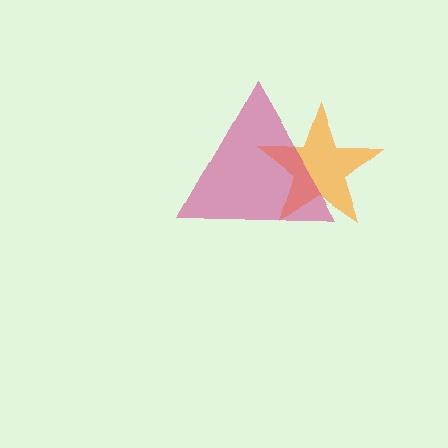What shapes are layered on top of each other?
The layered shapes are: an orange star, a magenta triangle.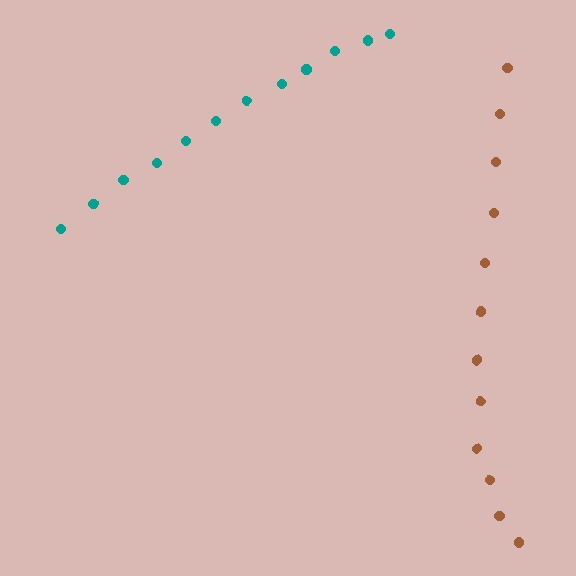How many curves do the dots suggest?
There are 2 distinct paths.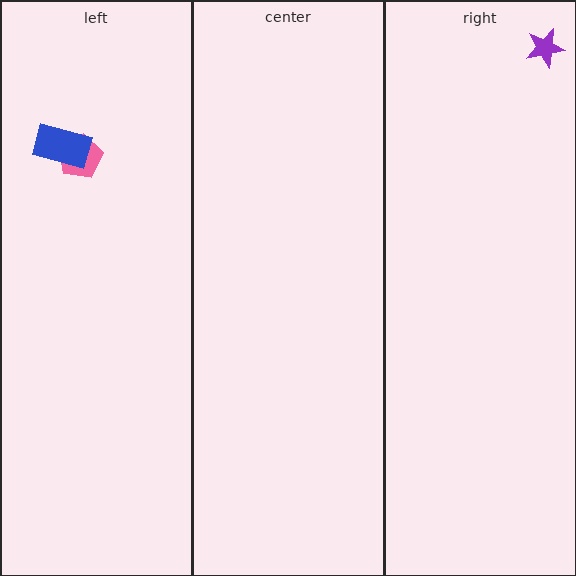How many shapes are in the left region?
2.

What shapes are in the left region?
The pink pentagon, the blue rectangle.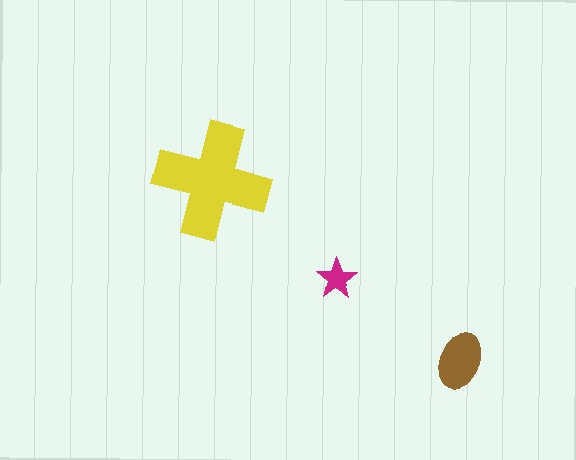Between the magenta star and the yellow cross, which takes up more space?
The yellow cross.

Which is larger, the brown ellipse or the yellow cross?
The yellow cross.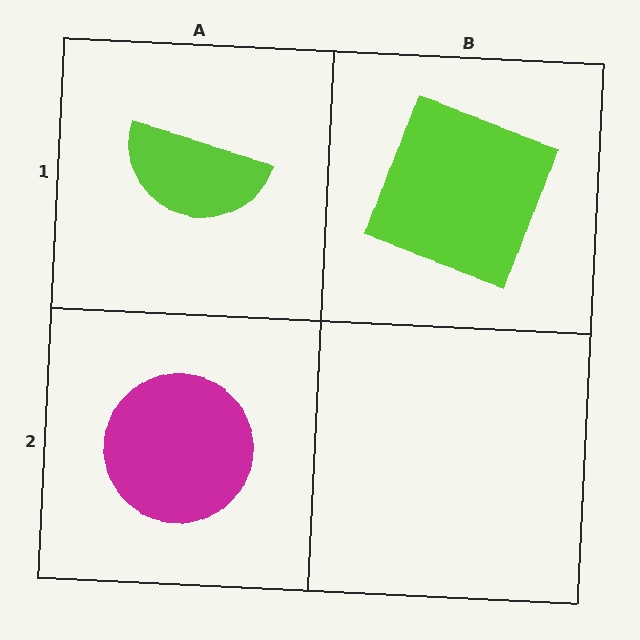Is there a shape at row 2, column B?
No, that cell is empty.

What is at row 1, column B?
A lime square.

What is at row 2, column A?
A magenta circle.